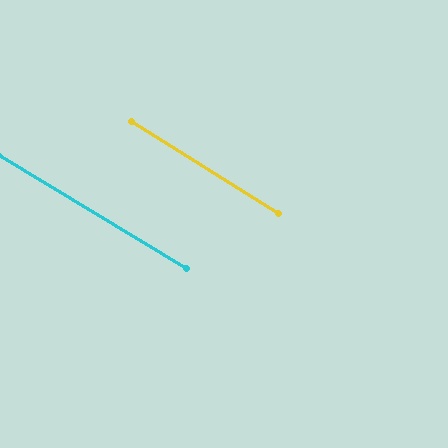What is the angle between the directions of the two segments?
Approximately 1 degree.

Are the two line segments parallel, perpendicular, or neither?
Parallel — their directions differ by only 1.2°.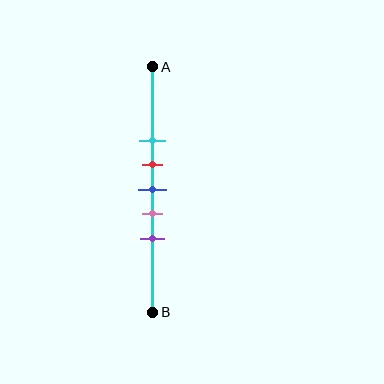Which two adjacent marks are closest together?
The red and blue marks are the closest adjacent pair.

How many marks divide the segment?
There are 5 marks dividing the segment.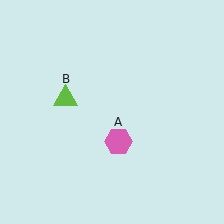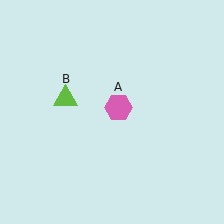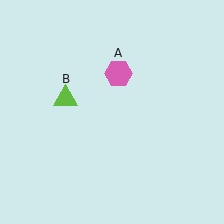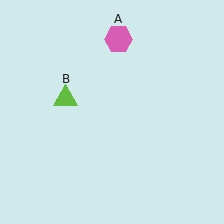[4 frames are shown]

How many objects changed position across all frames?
1 object changed position: pink hexagon (object A).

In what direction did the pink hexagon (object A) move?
The pink hexagon (object A) moved up.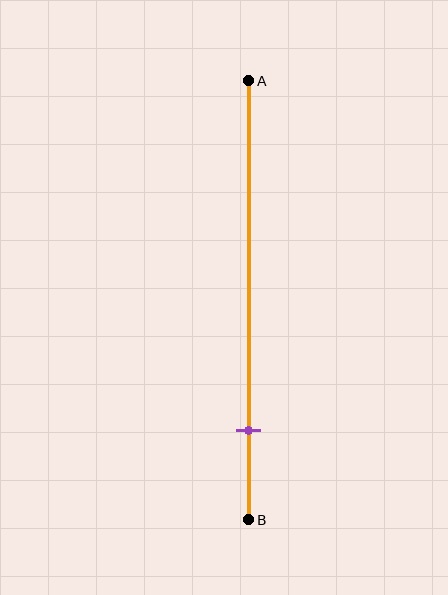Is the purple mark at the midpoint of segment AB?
No, the mark is at about 80% from A, not at the 50% midpoint.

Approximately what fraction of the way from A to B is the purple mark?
The purple mark is approximately 80% of the way from A to B.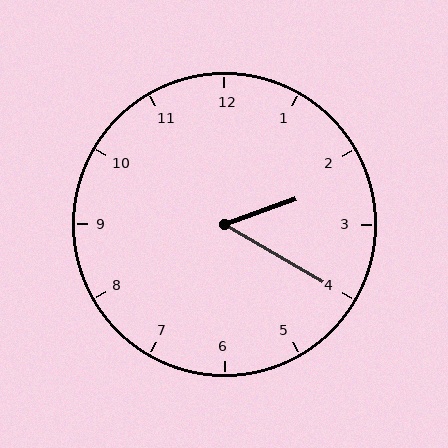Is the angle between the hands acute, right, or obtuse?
It is acute.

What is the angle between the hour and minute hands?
Approximately 50 degrees.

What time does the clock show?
2:20.